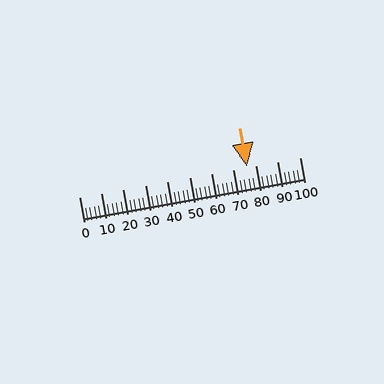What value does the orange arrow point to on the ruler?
The orange arrow points to approximately 76.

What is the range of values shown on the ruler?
The ruler shows values from 0 to 100.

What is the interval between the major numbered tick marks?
The major tick marks are spaced 10 units apart.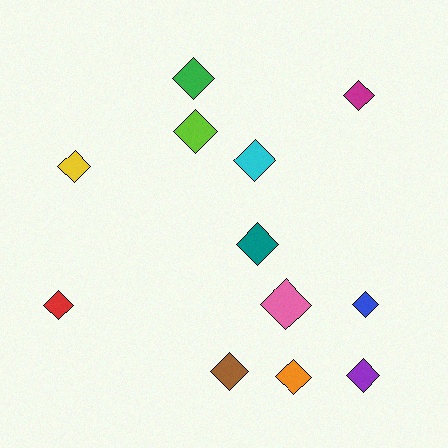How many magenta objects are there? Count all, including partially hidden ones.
There is 1 magenta object.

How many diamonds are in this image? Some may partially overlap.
There are 12 diamonds.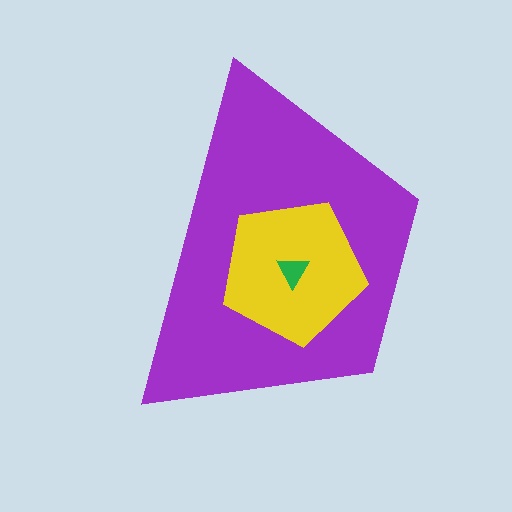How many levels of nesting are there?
3.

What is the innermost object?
The green triangle.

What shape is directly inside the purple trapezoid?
The yellow pentagon.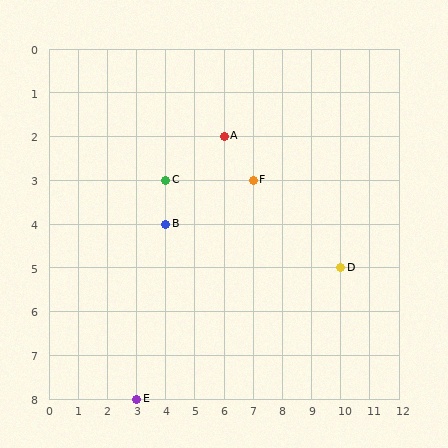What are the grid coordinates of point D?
Point D is at grid coordinates (10, 5).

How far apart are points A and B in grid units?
Points A and B are 2 columns and 2 rows apart (about 2.8 grid units diagonally).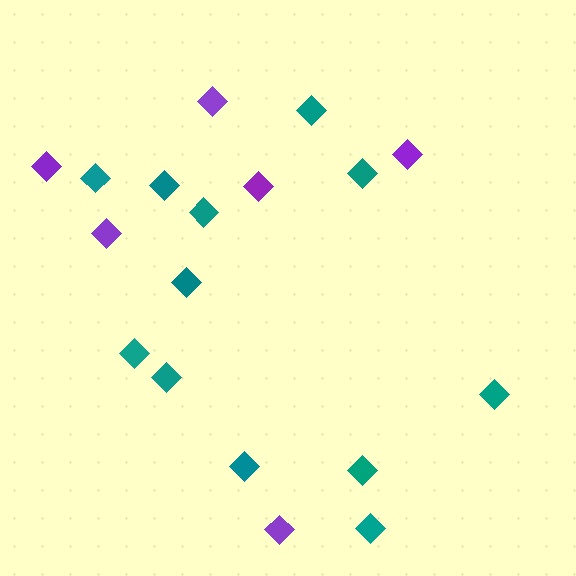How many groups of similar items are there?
There are 2 groups: one group of teal diamonds (12) and one group of purple diamonds (6).